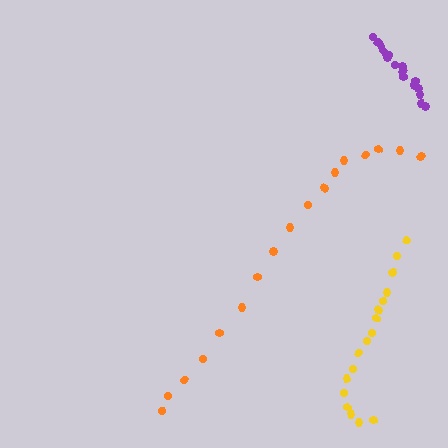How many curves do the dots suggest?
There are 3 distinct paths.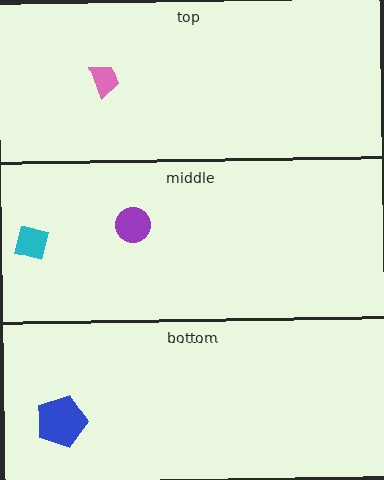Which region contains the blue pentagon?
The bottom region.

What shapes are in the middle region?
The cyan square, the purple circle.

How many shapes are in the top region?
1.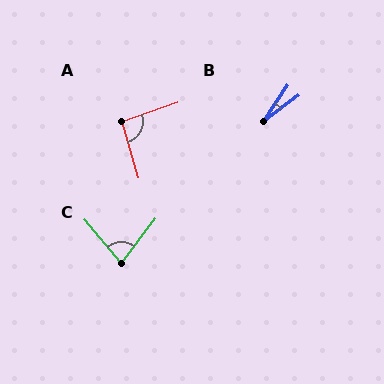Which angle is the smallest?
B, at approximately 20 degrees.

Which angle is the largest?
A, at approximately 93 degrees.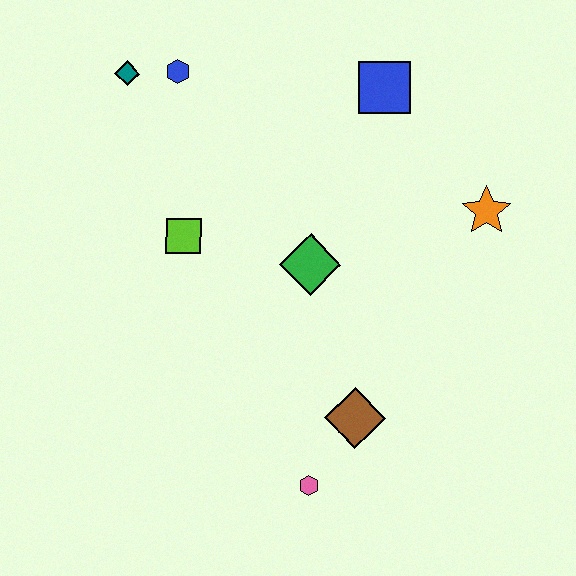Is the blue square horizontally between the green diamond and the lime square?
No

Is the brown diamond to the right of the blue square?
No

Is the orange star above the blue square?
No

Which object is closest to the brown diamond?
The pink hexagon is closest to the brown diamond.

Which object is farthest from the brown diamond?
The teal diamond is farthest from the brown diamond.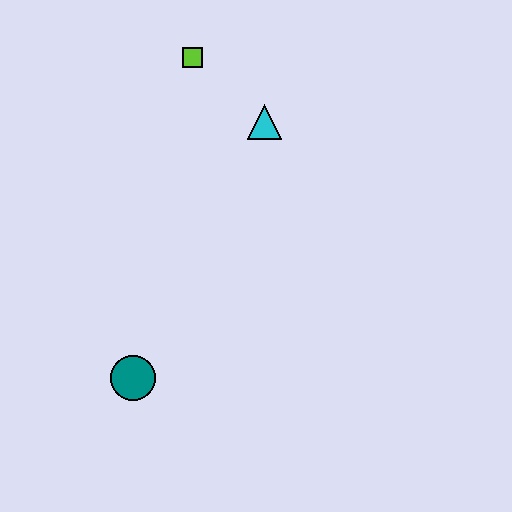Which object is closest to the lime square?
The cyan triangle is closest to the lime square.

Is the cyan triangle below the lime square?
Yes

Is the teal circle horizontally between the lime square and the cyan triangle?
No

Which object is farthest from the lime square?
The teal circle is farthest from the lime square.